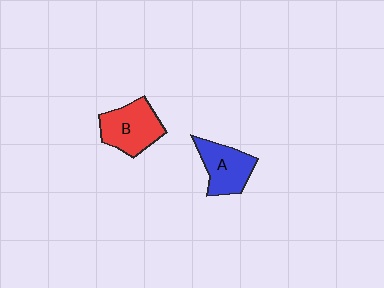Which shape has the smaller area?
Shape A (blue).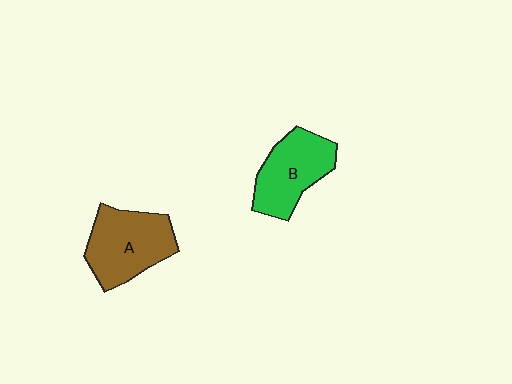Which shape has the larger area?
Shape A (brown).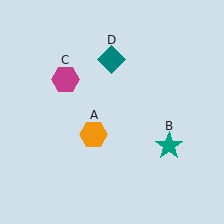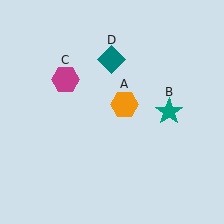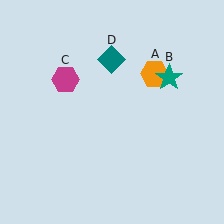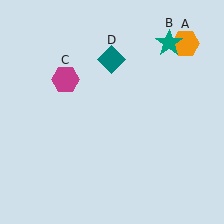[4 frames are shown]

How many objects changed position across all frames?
2 objects changed position: orange hexagon (object A), teal star (object B).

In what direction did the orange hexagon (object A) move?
The orange hexagon (object A) moved up and to the right.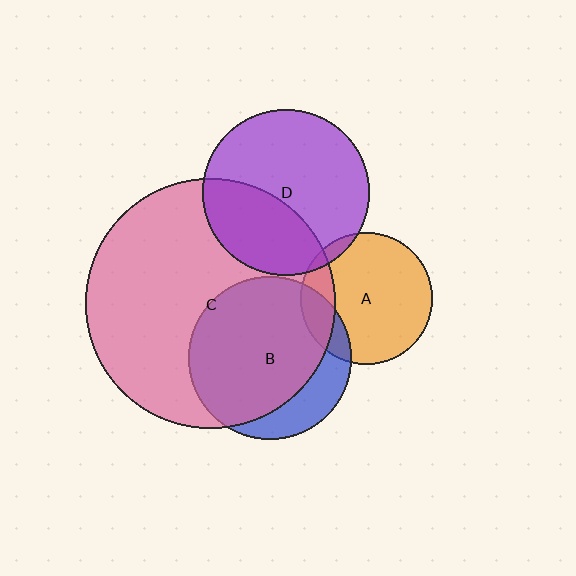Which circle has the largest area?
Circle C (pink).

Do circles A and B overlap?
Yes.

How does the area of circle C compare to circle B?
Approximately 2.3 times.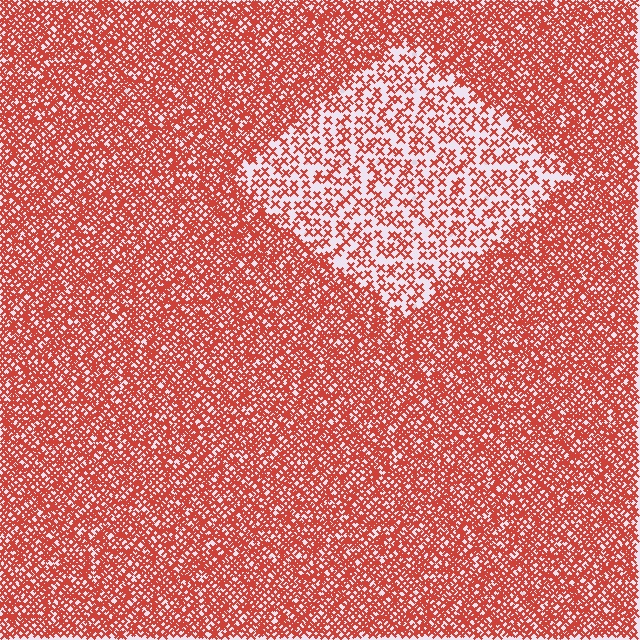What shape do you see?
I see a diamond.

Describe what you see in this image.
The image contains small red elements arranged at two different densities. A diamond-shaped region is visible where the elements are less densely packed than the surrounding area.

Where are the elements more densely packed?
The elements are more densely packed outside the diamond boundary.